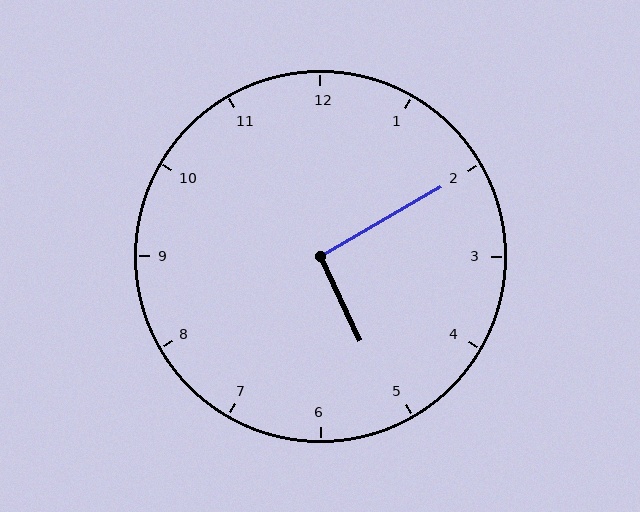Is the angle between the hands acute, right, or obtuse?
It is right.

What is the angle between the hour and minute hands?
Approximately 95 degrees.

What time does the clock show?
5:10.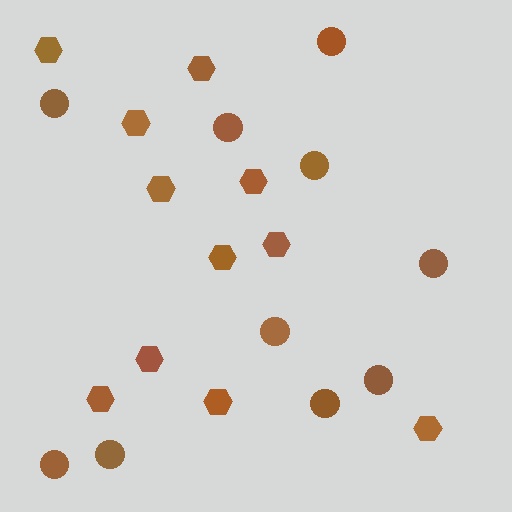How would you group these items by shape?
There are 2 groups: one group of hexagons (11) and one group of circles (10).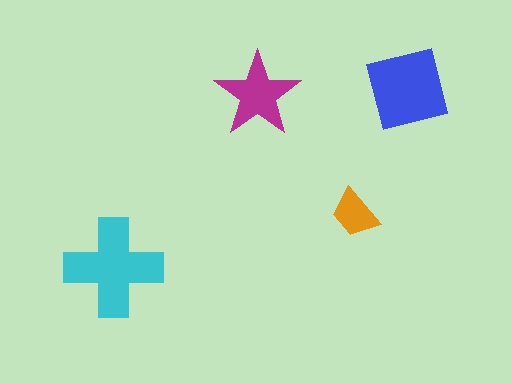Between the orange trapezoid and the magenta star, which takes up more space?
The magenta star.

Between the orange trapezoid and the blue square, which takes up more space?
The blue square.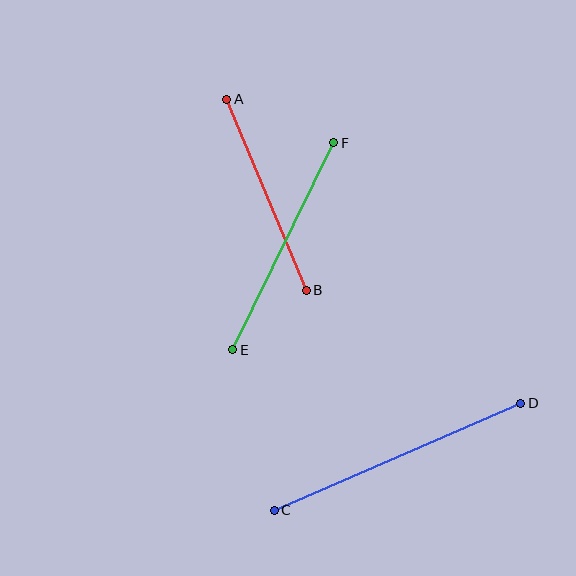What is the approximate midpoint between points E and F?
The midpoint is at approximately (283, 246) pixels.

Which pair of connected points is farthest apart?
Points C and D are farthest apart.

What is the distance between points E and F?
The distance is approximately 230 pixels.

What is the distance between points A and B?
The distance is approximately 207 pixels.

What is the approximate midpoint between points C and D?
The midpoint is at approximately (397, 457) pixels.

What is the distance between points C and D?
The distance is approximately 269 pixels.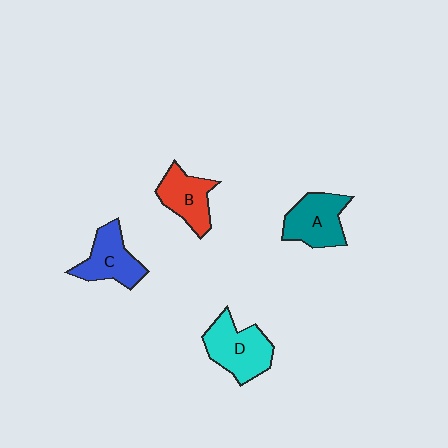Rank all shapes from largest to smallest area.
From largest to smallest: D (cyan), A (teal), C (blue), B (red).